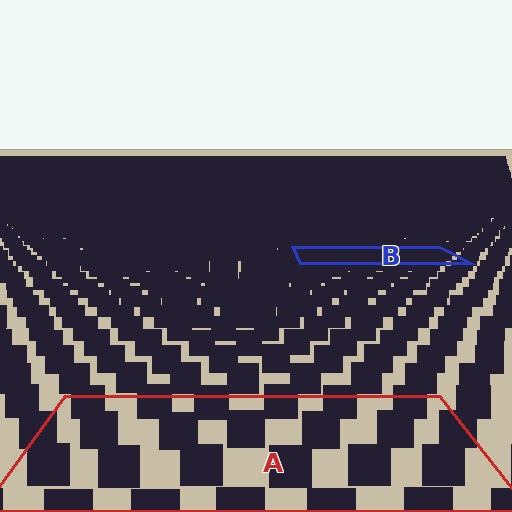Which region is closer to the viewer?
Region A is closer. The texture elements there are larger and more spread out.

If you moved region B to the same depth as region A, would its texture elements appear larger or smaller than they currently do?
They would appear larger. At a closer depth, the same texture elements are projected at a bigger on-screen size.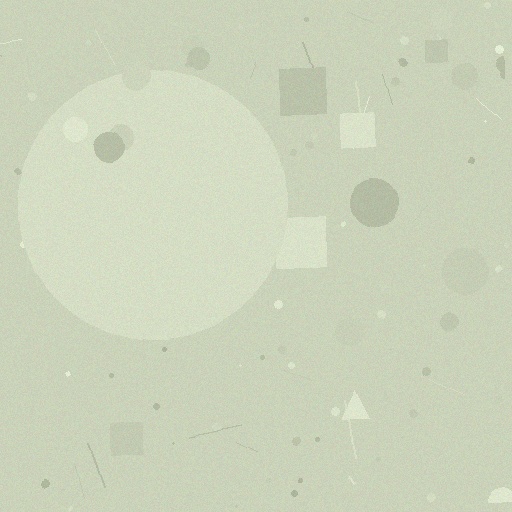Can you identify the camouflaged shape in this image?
The camouflaged shape is a circle.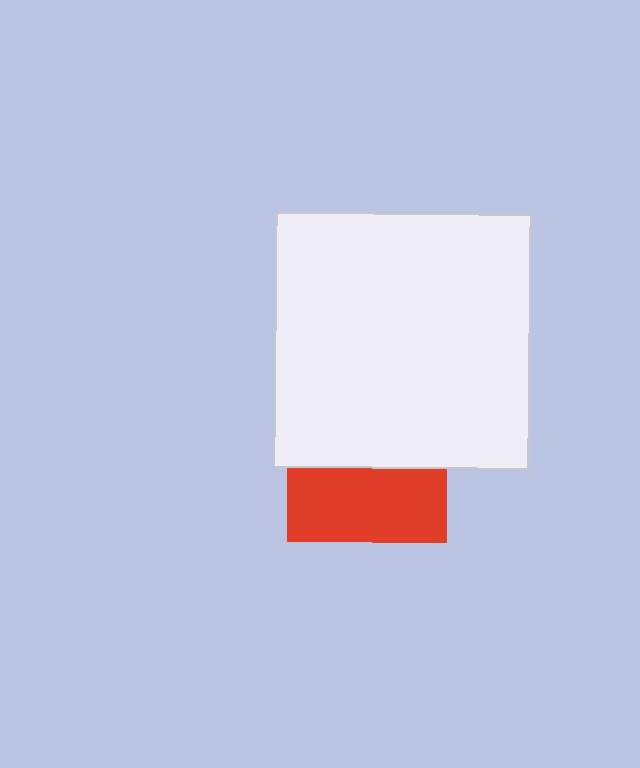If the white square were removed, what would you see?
You would see the complete red square.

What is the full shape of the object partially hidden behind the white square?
The partially hidden object is a red square.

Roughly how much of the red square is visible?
About half of it is visible (roughly 46%).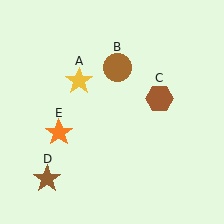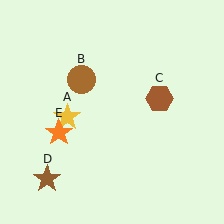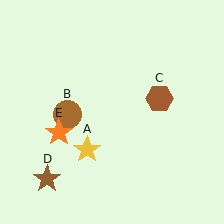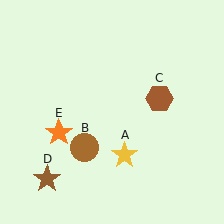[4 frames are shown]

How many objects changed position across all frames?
2 objects changed position: yellow star (object A), brown circle (object B).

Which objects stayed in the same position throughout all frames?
Brown hexagon (object C) and brown star (object D) and orange star (object E) remained stationary.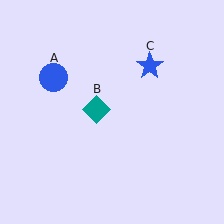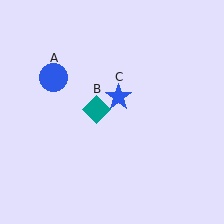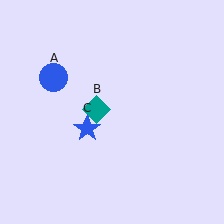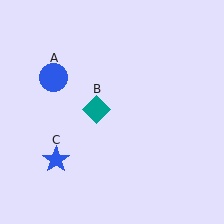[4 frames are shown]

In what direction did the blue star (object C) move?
The blue star (object C) moved down and to the left.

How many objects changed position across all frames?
1 object changed position: blue star (object C).